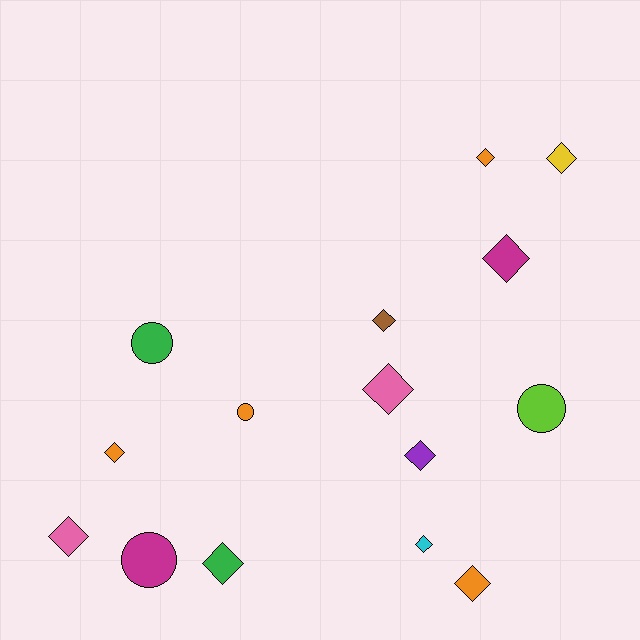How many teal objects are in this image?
There are no teal objects.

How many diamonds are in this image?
There are 11 diamonds.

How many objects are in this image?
There are 15 objects.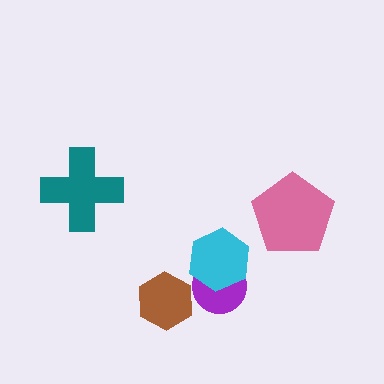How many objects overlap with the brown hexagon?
0 objects overlap with the brown hexagon.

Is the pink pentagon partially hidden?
No, no other shape covers it.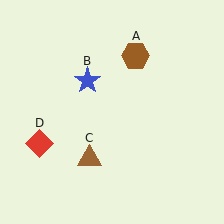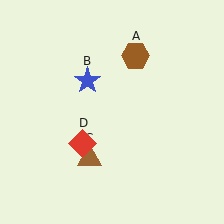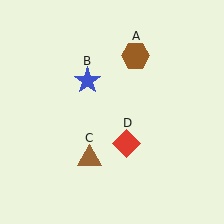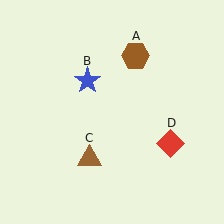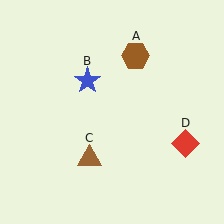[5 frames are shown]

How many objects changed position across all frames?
1 object changed position: red diamond (object D).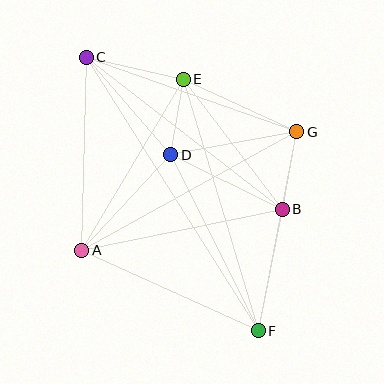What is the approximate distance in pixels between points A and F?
The distance between A and F is approximately 194 pixels.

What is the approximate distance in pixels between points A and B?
The distance between A and B is approximately 204 pixels.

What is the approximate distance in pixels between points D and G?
The distance between D and G is approximately 128 pixels.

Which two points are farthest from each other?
Points C and F are farthest from each other.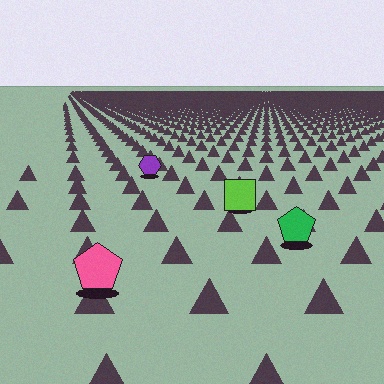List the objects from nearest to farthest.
From nearest to farthest: the pink pentagon, the green pentagon, the lime square, the purple hexagon.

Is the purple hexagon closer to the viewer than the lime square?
No. The lime square is closer — you can tell from the texture gradient: the ground texture is coarser near it.